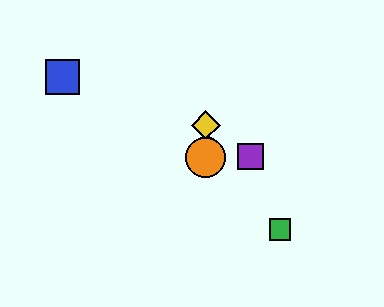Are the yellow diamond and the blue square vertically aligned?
No, the yellow diamond is at x≈206 and the blue square is at x≈63.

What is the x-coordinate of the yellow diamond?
The yellow diamond is at x≈206.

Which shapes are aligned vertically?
The red circle, the yellow diamond, the orange circle are aligned vertically.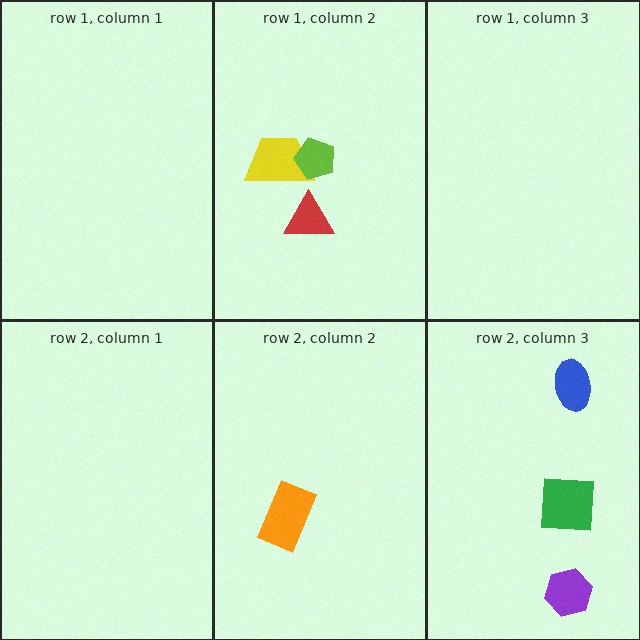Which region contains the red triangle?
The row 1, column 2 region.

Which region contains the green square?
The row 2, column 3 region.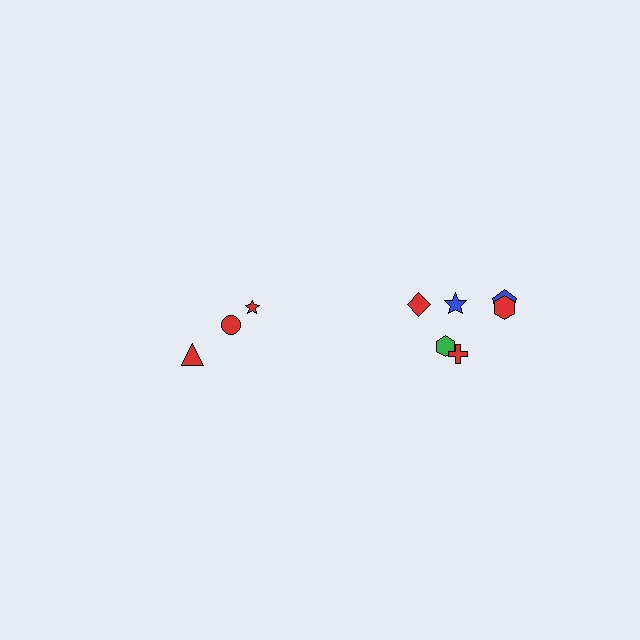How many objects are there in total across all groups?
There are 9 objects.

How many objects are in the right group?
There are 6 objects.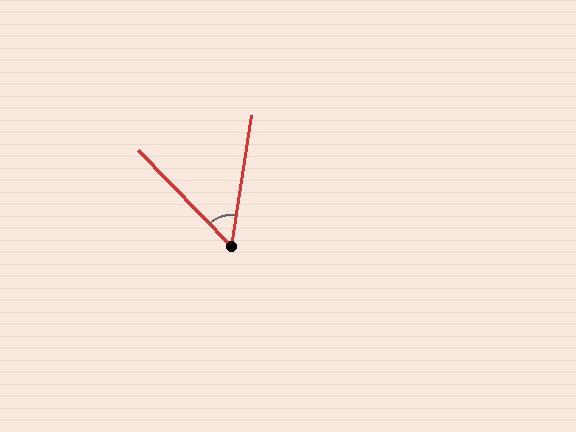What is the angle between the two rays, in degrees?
Approximately 53 degrees.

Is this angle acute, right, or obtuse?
It is acute.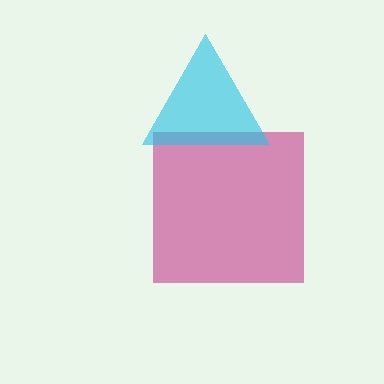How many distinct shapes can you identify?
There are 2 distinct shapes: a magenta square, a cyan triangle.